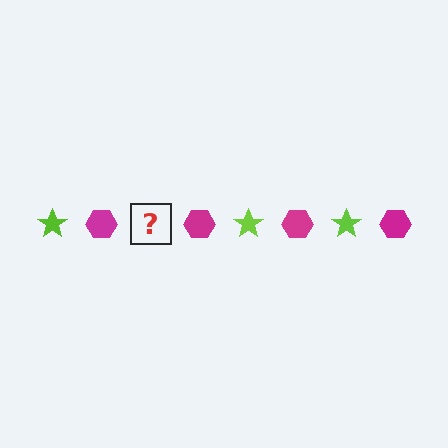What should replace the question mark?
The question mark should be replaced with a lime star.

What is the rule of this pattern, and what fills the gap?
The rule is that the pattern alternates between lime star and magenta hexagon. The gap should be filled with a lime star.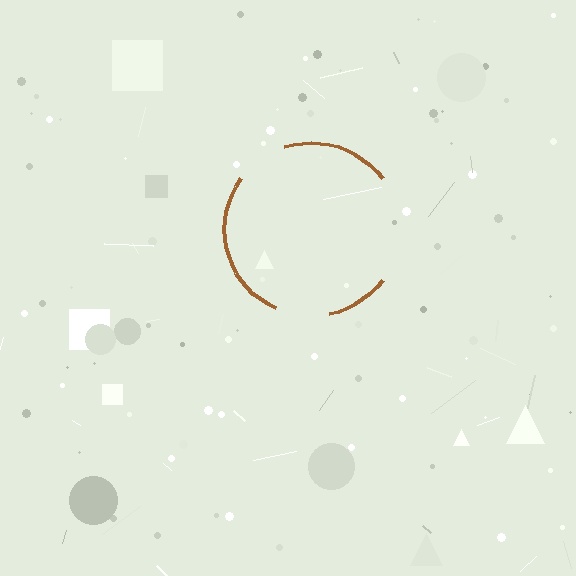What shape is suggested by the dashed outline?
The dashed outline suggests a circle.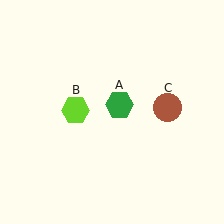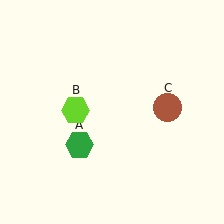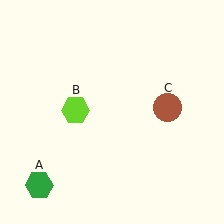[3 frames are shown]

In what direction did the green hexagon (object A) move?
The green hexagon (object A) moved down and to the left.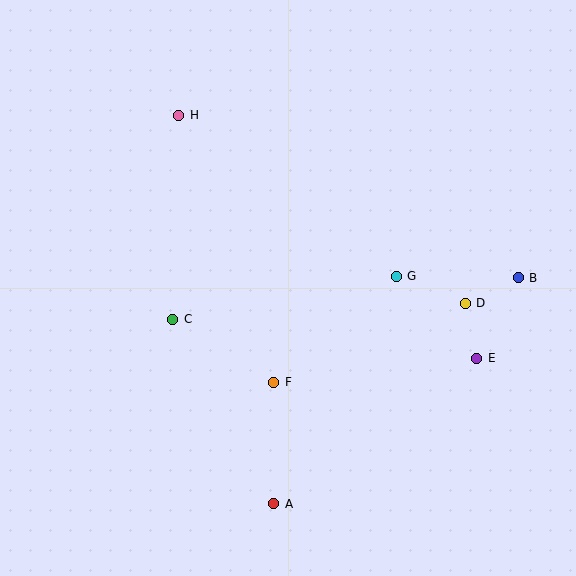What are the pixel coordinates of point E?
Point E is at (477, 358).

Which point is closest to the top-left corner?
Point H is closest to the top-left corner.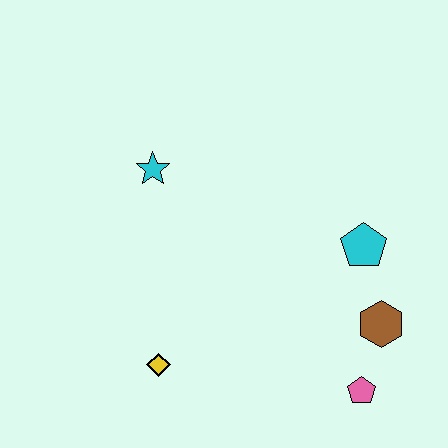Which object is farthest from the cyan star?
The pink pentagon is farthest from the cyan star.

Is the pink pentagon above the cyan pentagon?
No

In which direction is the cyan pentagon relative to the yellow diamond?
The cyan pentagon is to the right of the yellow diamond.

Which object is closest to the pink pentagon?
The brown hexagon is closest to the pink pentagon.